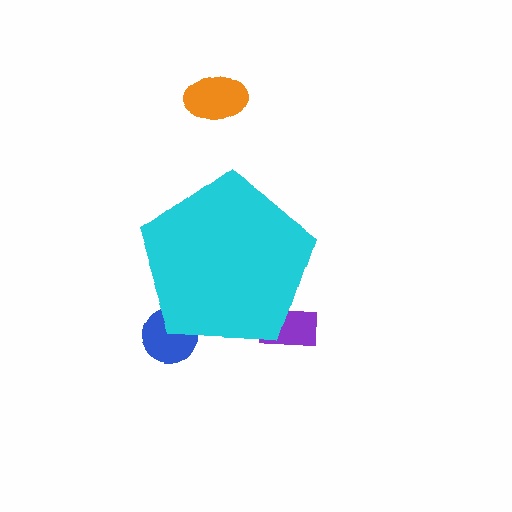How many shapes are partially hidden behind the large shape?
2 shapes are partially hidden.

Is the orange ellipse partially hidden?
No, the orange ellipse is fully visible.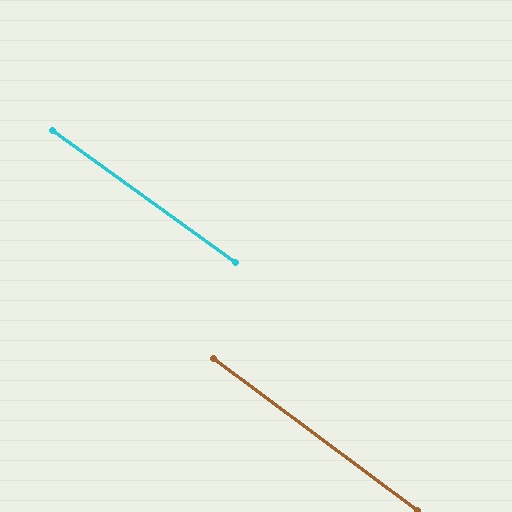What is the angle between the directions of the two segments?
Approximately 1 degree.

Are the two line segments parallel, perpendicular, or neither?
Parallel — their directions differ by only 1.1°.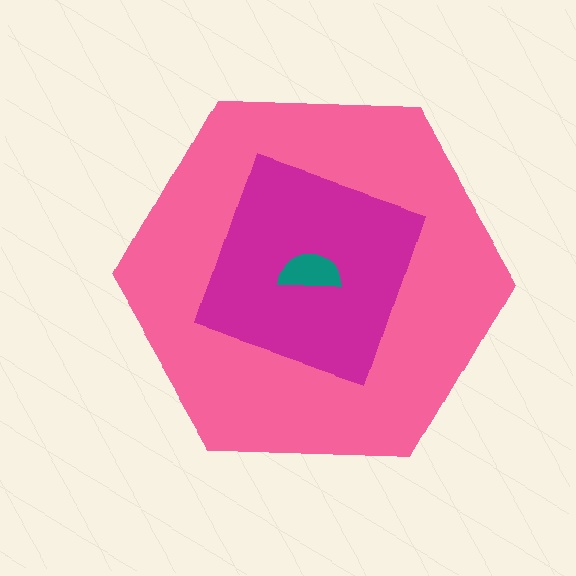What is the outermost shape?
The pink hexagon.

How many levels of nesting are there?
3.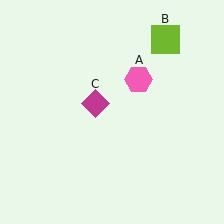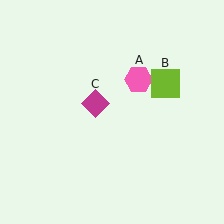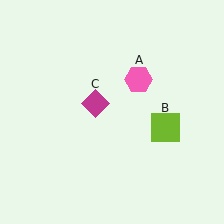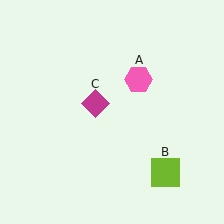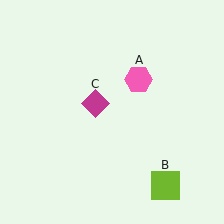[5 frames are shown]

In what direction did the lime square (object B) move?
The lime square (object B) moved down.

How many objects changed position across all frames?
1 object changed position: lime square (object B).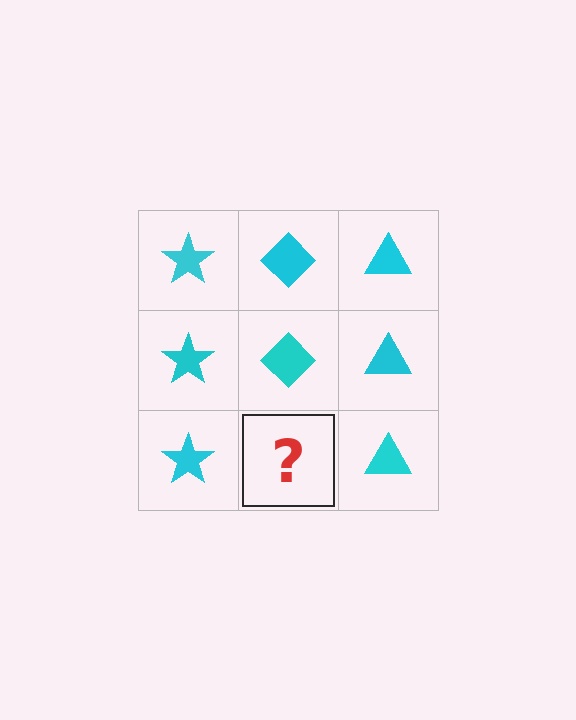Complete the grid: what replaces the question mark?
The question mark should be replaced with a cyan diamond.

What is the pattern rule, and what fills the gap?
The rule is that each column has a consistent shape. The gap should be filled with a cyan diamond.